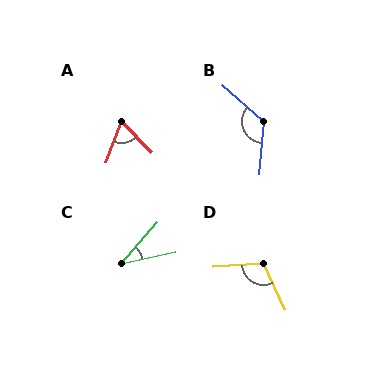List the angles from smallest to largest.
C (36°), A (64°), D (111°), B (127°).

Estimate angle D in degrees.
Approximately 111 degrees.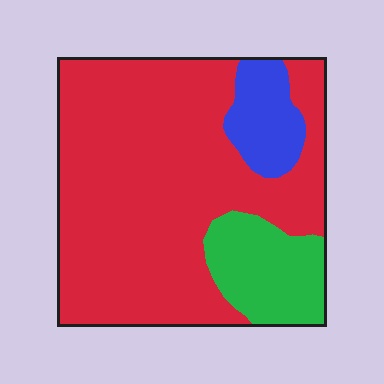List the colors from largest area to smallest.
From largest to smallest: red, green, blue.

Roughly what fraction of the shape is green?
Green covers around 15% of the shape.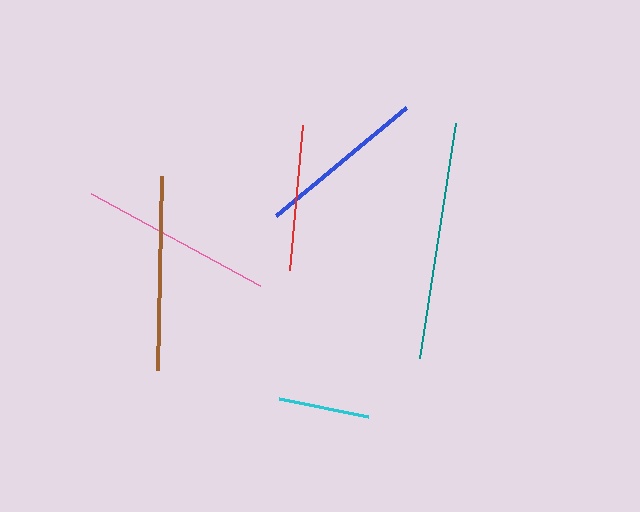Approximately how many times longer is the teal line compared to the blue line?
The teal line is approximately 1.4 times the length of the blue line.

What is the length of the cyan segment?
The cyan segment is approximately 91 pixels long.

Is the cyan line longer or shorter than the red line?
The red line is longer than the cyan line.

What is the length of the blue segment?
The blue segment is approximately 169 pixels long.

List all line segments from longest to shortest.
From longest to shortest: teal, brown, pink, blue, red, cyan.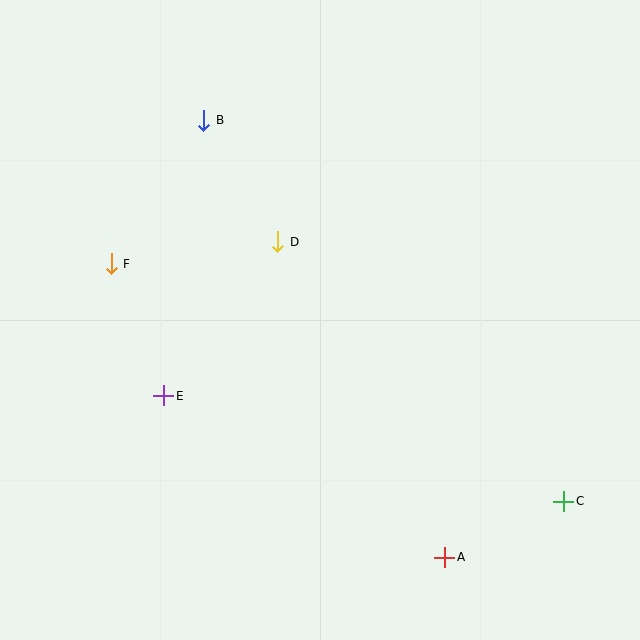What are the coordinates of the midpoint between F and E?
The midpoint between F and E is at (137, 330).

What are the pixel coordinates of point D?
Point D is at (278, 242).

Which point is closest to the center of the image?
Point D at (278, 242) is closest to the center.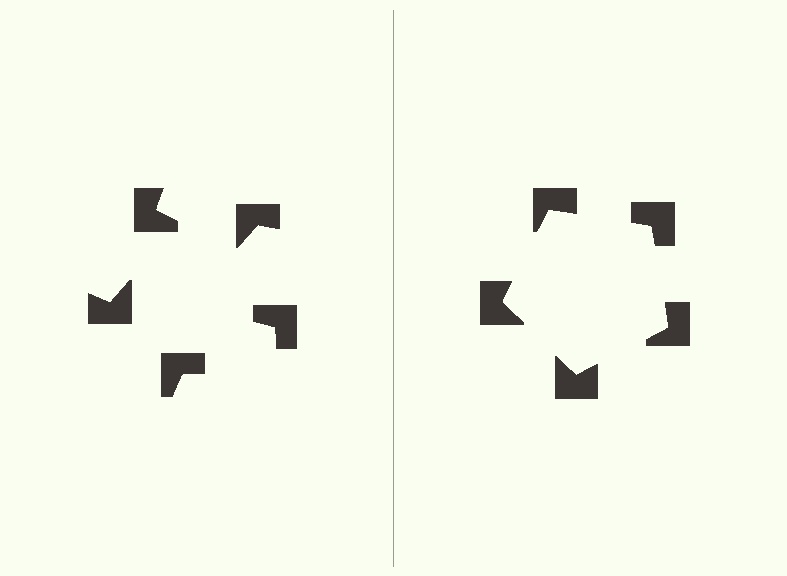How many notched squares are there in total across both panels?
10 — 5 on each side.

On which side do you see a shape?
An illusory pentagon appears on the right side. On the left side the wedge cuts are rotated, so no coherent shape forms.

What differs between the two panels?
The notched squares are positioned identically on both sides; only the wedge orientations differ. On the right they align to a pentagon; on the left they are misaligned.